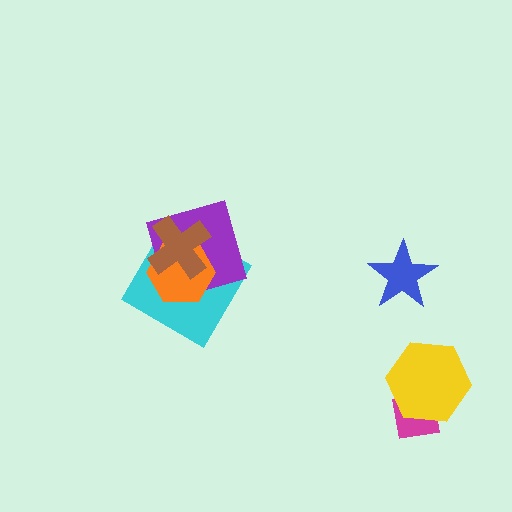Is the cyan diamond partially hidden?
Yes, it is partially covered by another shape.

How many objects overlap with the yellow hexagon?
1 object overlaps with the yellow hexagon.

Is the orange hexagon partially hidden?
Yes, it is partially covered by another shape.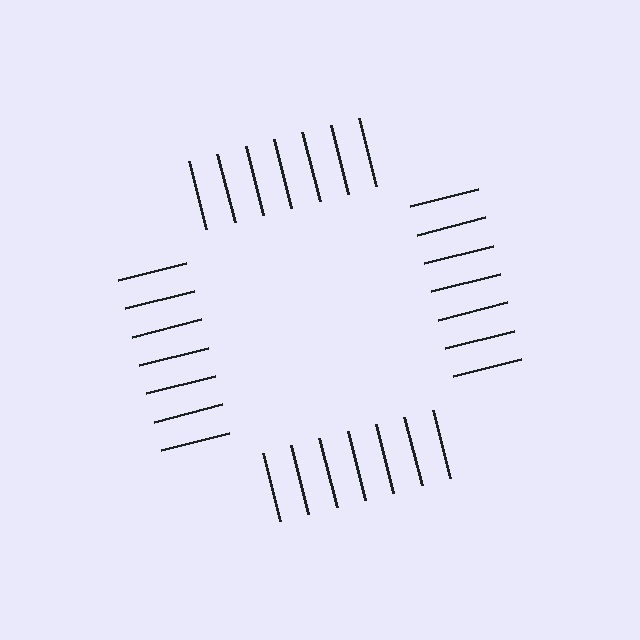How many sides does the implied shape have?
4 sides — the line-ends trace a square.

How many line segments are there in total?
28 — 7 along each of the 4 edges.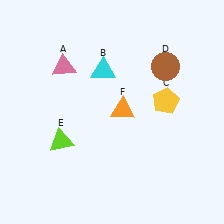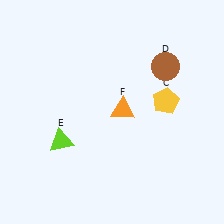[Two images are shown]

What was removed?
The pink triangle (A), the cyan triangle (B) were removed in Image 2.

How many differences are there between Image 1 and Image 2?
There are 2 differences between the two images.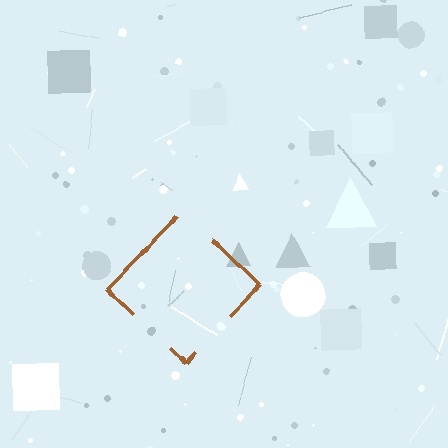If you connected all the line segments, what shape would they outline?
They would outline a diamond.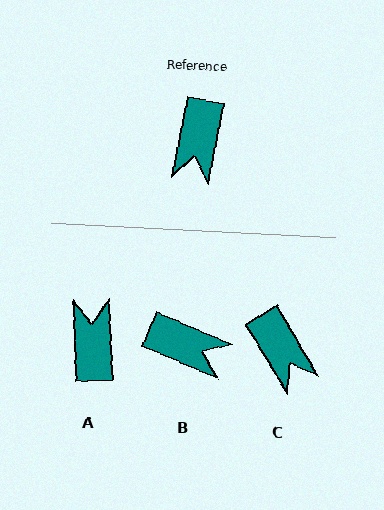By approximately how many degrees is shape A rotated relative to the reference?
Approximately 166 degrees clockwise.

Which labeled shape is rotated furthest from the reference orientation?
A, about 166 degrees away.